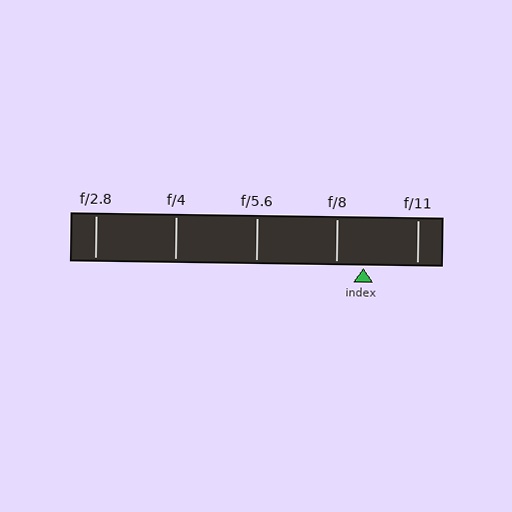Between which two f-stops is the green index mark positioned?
The index mark is between f/8 and f/11.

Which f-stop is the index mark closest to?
The index mark is closest to f/8.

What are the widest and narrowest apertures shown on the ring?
The widest aperture shown is f/2.8 and the narrowest is f/11.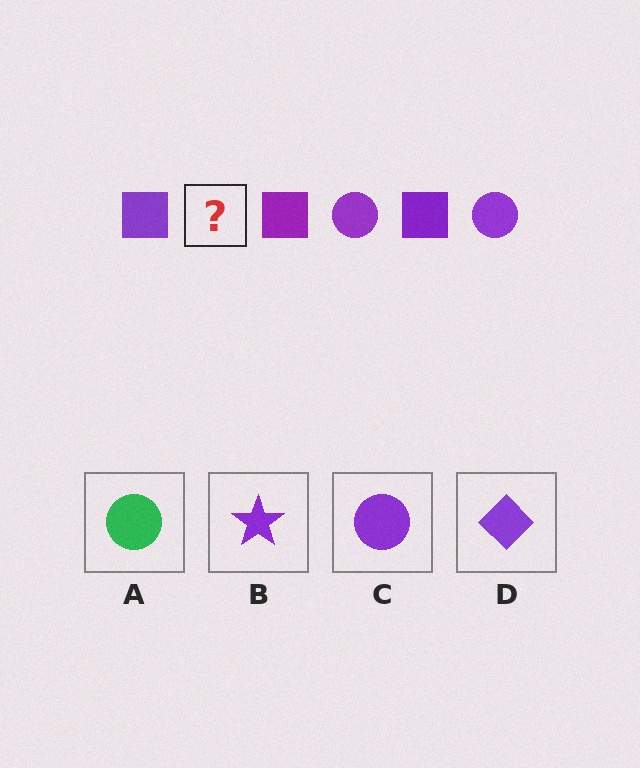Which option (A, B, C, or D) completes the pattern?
C.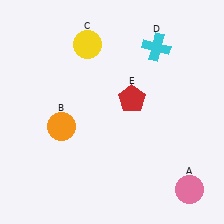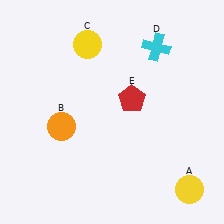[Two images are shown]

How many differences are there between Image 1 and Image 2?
There is 1 difference between the two images.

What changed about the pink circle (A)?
In Image 1, A is pink. In Image 2, it changed to yellow.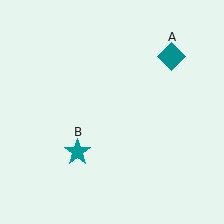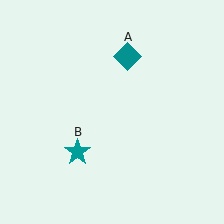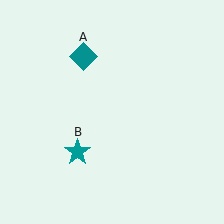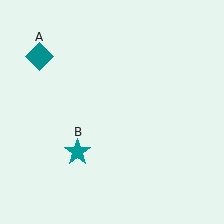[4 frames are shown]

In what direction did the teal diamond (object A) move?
The teal diamond (object A) moved left.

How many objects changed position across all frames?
1 object changed position: teal diamond (object A).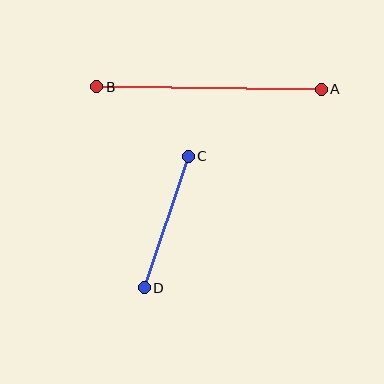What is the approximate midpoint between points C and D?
The midpoint is at approximately (166, 222) pixels.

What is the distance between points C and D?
The distance is approximately 138 pixels.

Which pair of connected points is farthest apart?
Points A and B are farthest apart.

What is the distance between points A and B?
The distance is approximately 224 pixels.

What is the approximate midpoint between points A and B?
The midpoint is at approximately (209, 88) pixels.